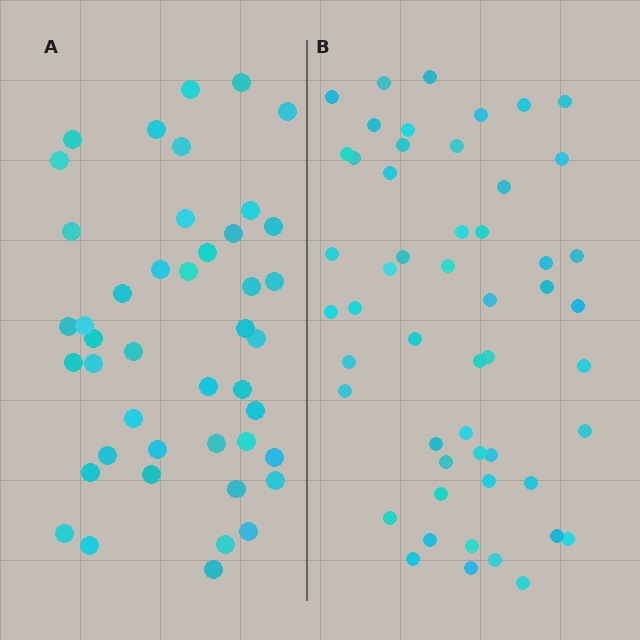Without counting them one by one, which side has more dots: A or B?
Region B (the right region) has more dots.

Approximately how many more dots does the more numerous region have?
Region B has roughly 8 or so more dots than region A.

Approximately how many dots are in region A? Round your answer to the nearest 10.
About 40 dots. (The exact count is 44, which rounds to 40.)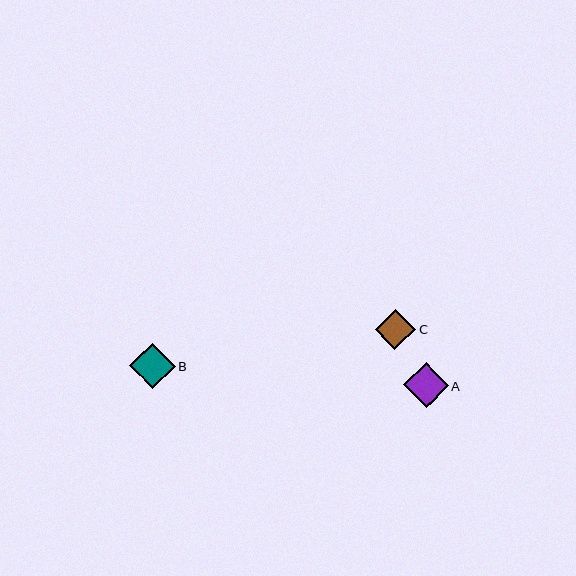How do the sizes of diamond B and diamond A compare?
Diamond B and diamond A are approximately the same size.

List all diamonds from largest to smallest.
From largest to smallest: B, A, C.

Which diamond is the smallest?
Diamond C is the smallest with a size of approximately 40 pixels.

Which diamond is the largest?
Diamond B is the largest with a size of approximately 46 pixels.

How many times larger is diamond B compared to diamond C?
Diamond B is approximately 1.1 times the size of diamond C.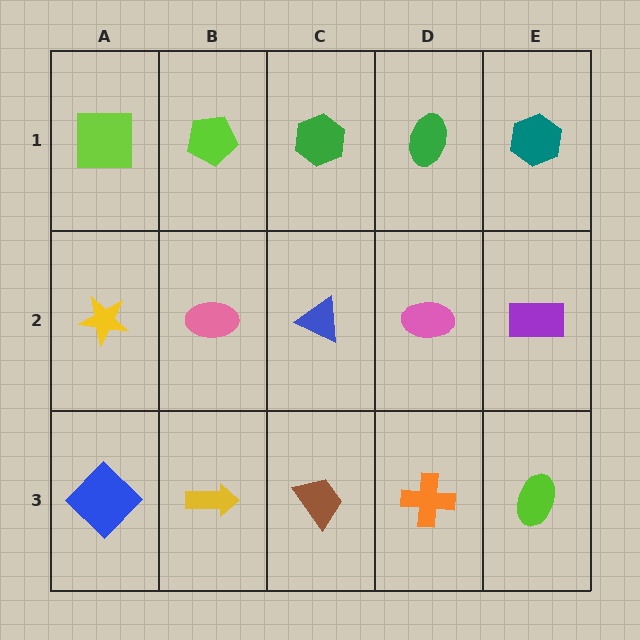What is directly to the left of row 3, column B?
A blue diamond.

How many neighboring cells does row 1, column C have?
3.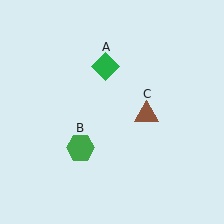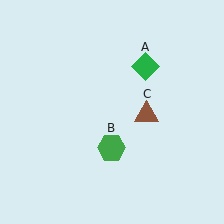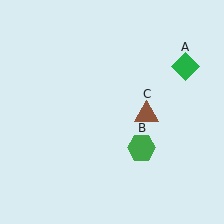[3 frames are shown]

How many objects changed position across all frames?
2 objects changed position: green diamond (object A), green hexagon (object B).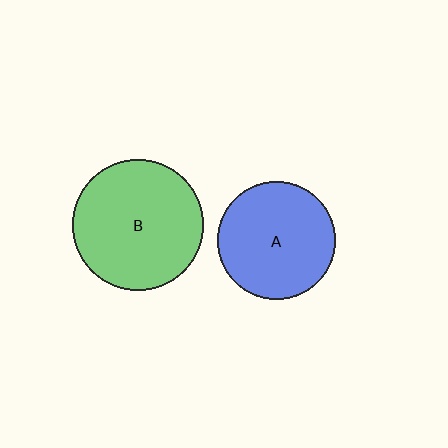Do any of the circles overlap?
No, none of the circles overlap.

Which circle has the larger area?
Circle B (green).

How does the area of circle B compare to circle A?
Approximately 1.3 times.